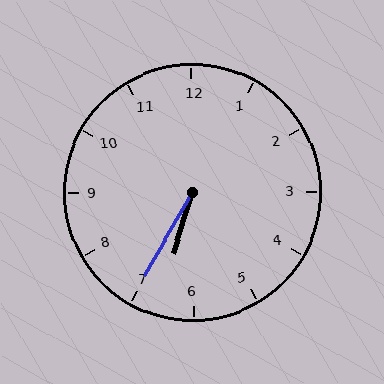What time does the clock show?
6:35.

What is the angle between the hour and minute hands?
Approximately 12 degrees.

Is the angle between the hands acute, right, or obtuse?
It is acute.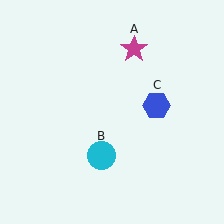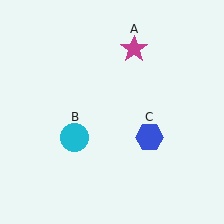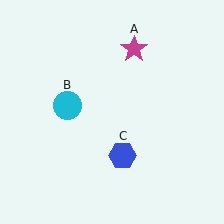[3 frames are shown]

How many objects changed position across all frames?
2 objects changed position: cyan circle (object B), blue hexagon (object C).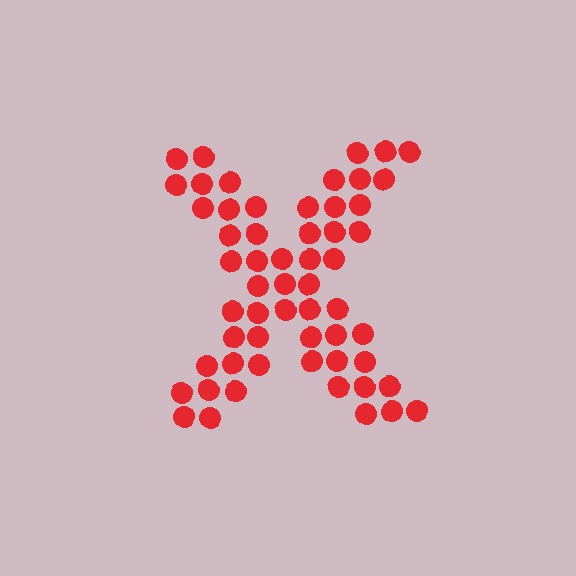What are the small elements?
The small elements are circles.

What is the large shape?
The large shape is the letter X.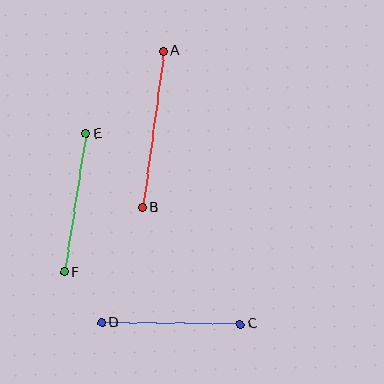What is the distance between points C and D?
The distance is approximately 139 pixels.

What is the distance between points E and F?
The distance is approximately 140 pixels.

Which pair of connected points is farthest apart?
Points A and B are farthest apart.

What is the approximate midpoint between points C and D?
The midpoint is at approximately (171, 323) pixels.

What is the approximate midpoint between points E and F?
The midpoint is at approximately (75, 203) pixels.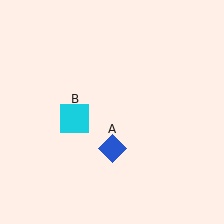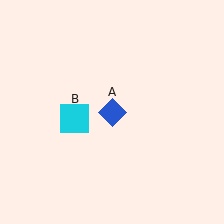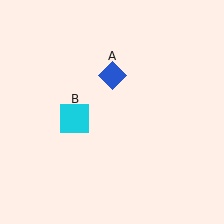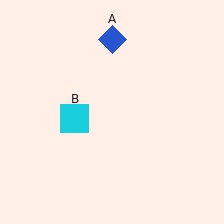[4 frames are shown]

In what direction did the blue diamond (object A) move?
The blue diamond (object A) moved up.